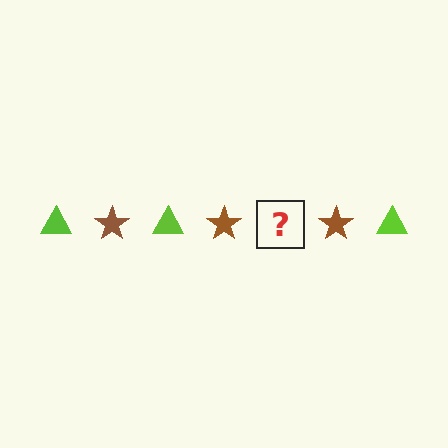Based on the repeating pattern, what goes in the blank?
The blank should be a lime triangle.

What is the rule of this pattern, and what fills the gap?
The rule is that the pattern alternates between lime triangle and brown star. The gap should be filled with a lime triangle.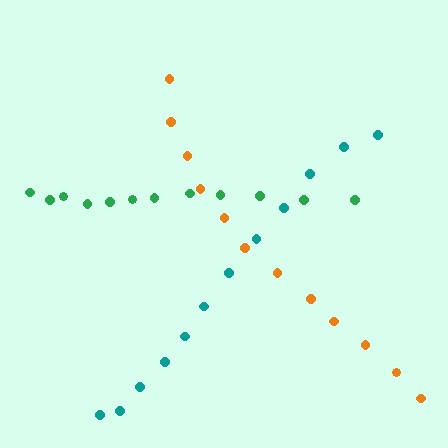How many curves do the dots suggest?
There are 3 distinct paths.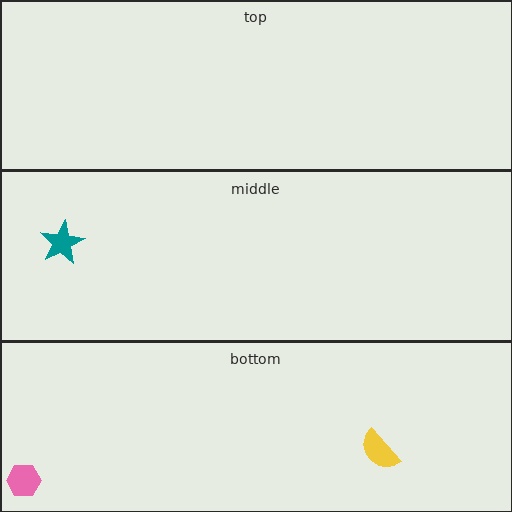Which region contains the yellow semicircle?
The bottom region.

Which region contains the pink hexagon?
The bottom region.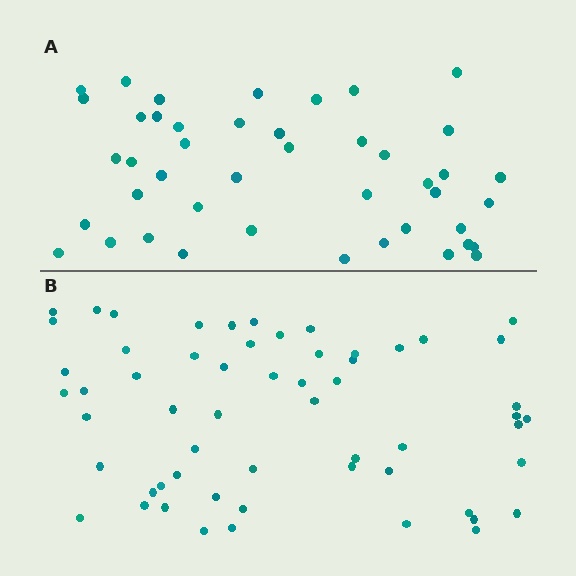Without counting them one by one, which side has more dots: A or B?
Region B (the bottom region) has more dots.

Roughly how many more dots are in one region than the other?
Region B has approximately 15 more dots than region A.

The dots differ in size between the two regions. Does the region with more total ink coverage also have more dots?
No. Region A has more total ink coverage because its dots are larger, but region B actually contains more individual dots. Total area can be misleading — the number of items is what matters here.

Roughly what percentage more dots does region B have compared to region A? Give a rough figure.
About 30% more.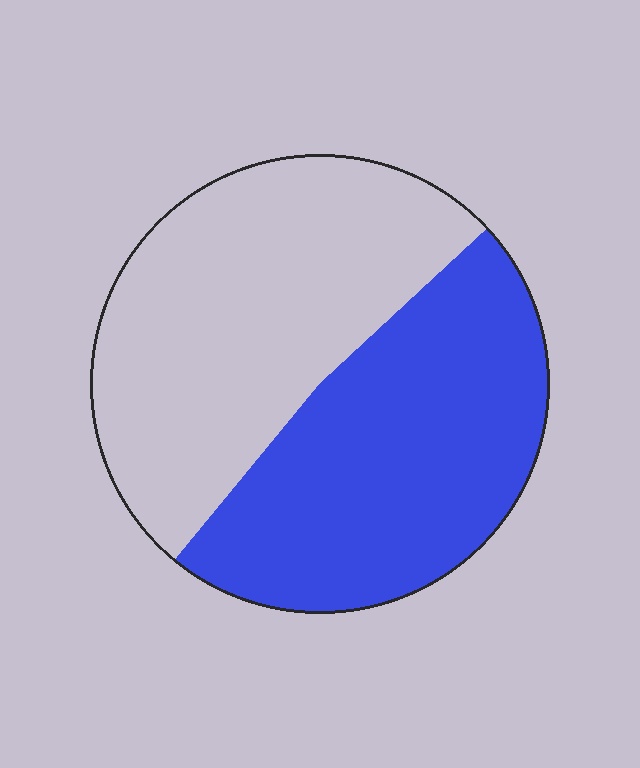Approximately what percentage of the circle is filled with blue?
Approximately 50%.